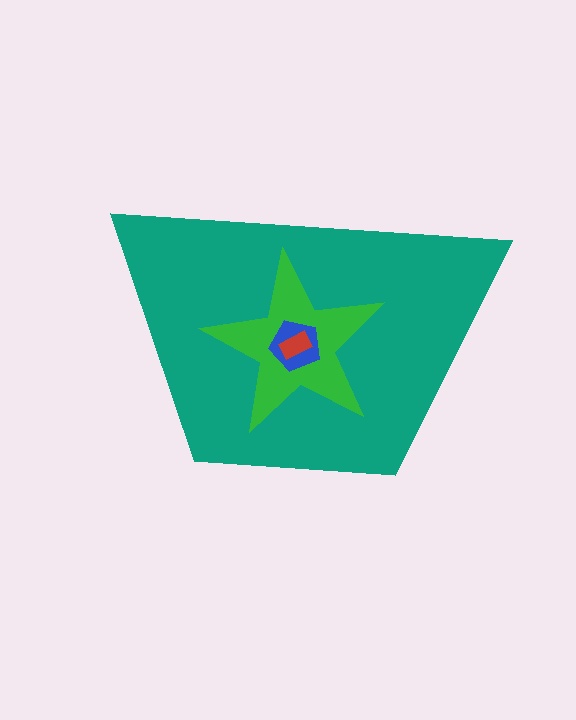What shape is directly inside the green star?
The blue pentagon.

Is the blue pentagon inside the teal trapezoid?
Yes.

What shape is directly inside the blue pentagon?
The red rectangle.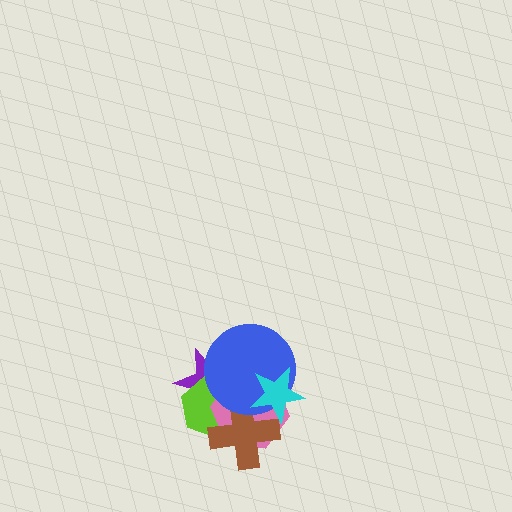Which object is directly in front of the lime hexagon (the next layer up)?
The pink hexagon is directly in front of the lime hexagon.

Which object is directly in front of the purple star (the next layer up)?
The lime hexagon is directly in front of the purple star.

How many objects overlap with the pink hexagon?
5 objects overlap with the pink hexagon.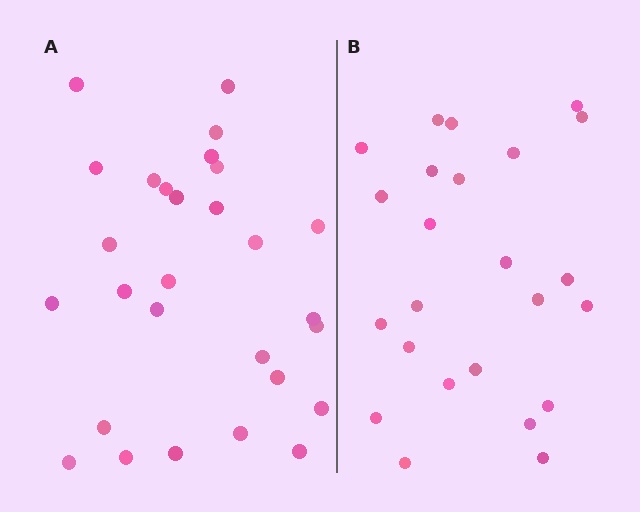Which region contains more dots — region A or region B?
Region A (the left region) has more dots.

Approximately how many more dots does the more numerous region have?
Region A has about 4 more dots than region B.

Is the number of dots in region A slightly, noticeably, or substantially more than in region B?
Region A has only slightly more — the two regions are fairly close. The ratio is roughly 1.2 to 1.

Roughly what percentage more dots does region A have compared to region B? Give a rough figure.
About 15% more.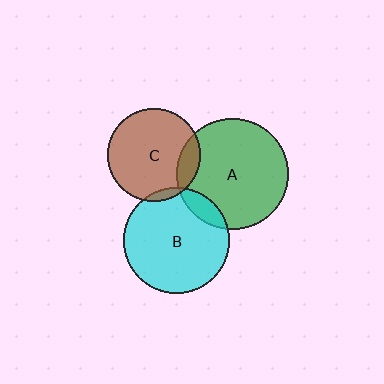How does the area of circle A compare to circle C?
Approximately 1.4 times.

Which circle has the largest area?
Circle A (green).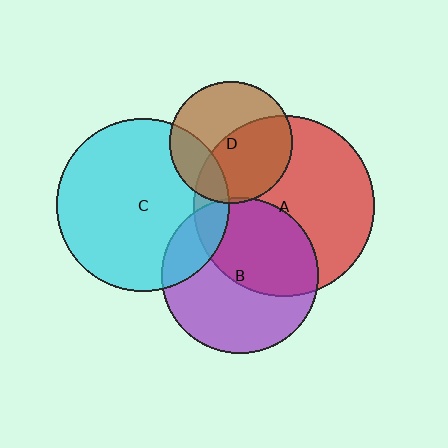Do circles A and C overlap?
Yes.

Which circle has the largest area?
Circle A (red).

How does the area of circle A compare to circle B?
Approximately 1.3 times.